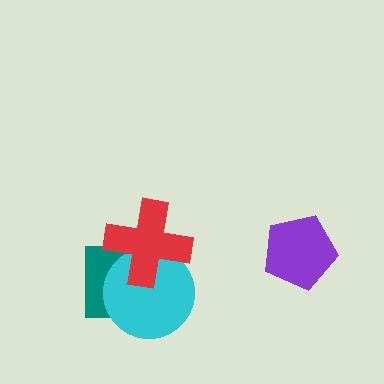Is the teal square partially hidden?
Yes, it is partially covered by another shape.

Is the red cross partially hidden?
No, no other shape covers it.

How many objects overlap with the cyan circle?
2 objects overlap with the cyan circle.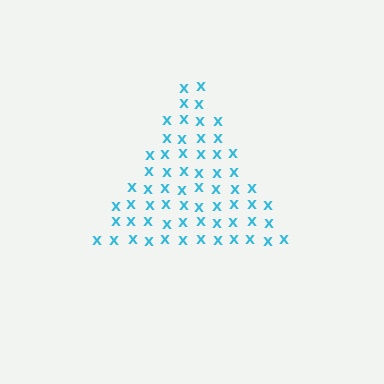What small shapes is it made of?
It is made of small letter X's.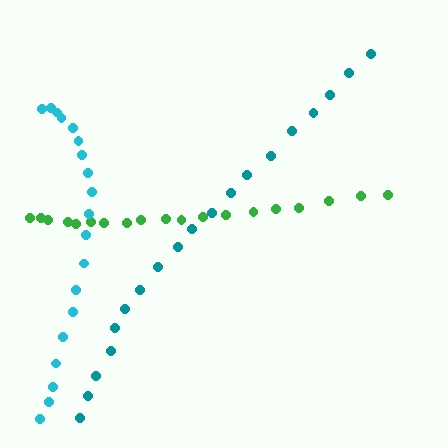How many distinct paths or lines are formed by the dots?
There are 3 distinct paths.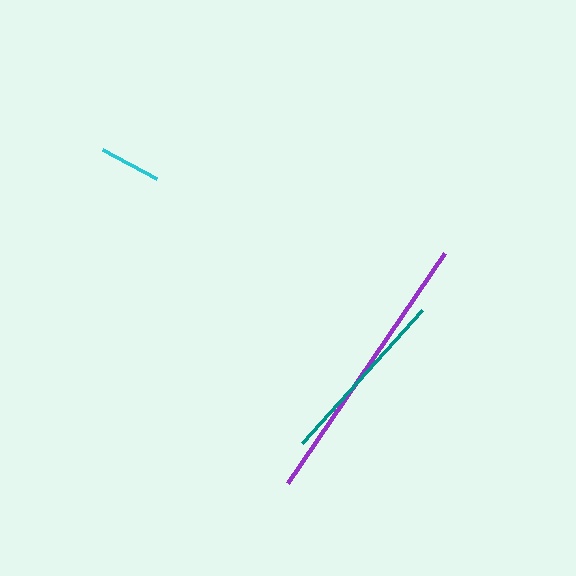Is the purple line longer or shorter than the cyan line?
The purple line is longer than the cyan line.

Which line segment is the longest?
The purple line is the longest at approximately 278 pixels.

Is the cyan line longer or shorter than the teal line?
The teal line is longer than the cyan line.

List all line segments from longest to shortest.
From longest to shortest: purple, teal, cyan.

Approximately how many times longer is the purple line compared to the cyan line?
The purple line is approximately 4.6 times the length of the cyan line.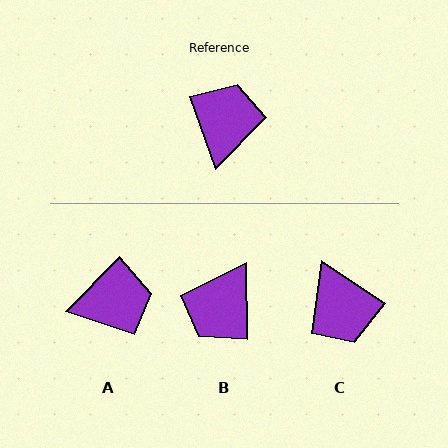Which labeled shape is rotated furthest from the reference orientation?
B, about 162 degrees away.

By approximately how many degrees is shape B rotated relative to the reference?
Approximately 162 degrees counter-clockwise.